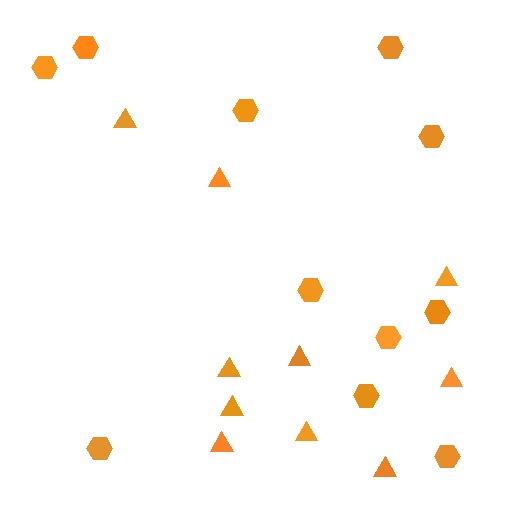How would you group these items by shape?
There are 2 groups: one group of triangles (10) and one group of hexagons (11).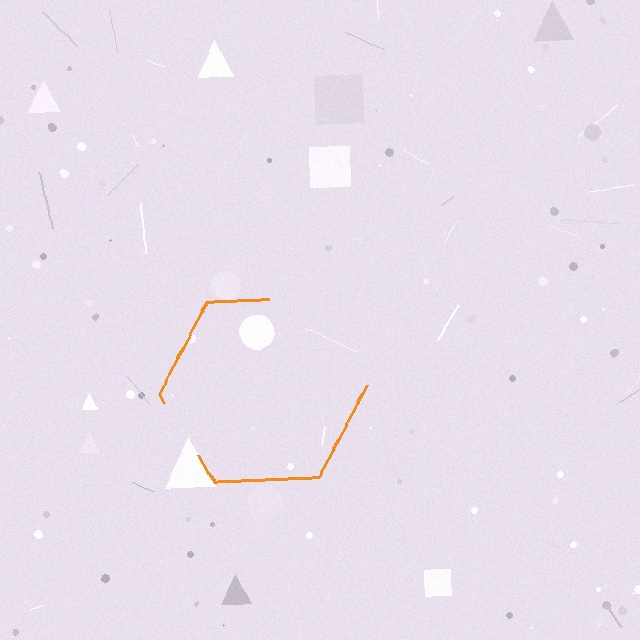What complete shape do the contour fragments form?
The contour fragments form a hexagon.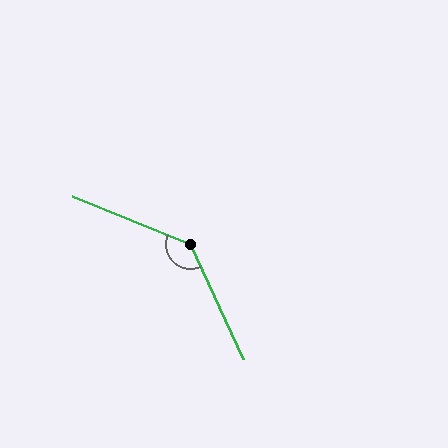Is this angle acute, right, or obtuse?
It is obtuse.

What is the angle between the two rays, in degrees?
Approximately 137 degrees.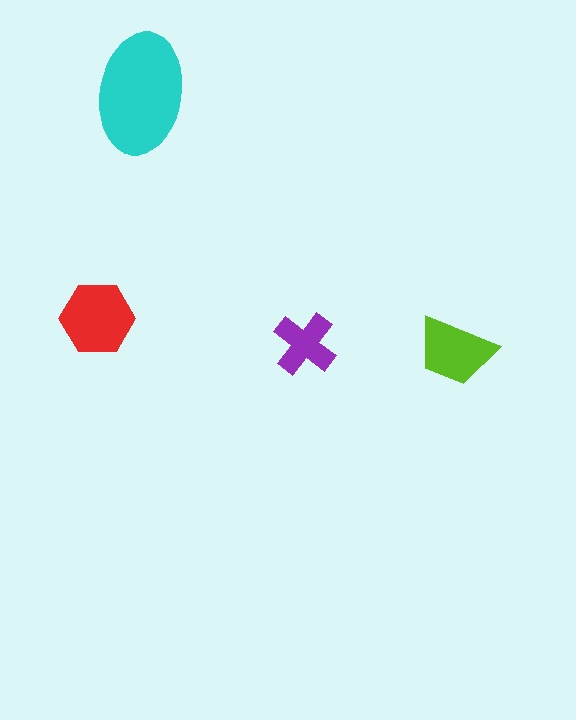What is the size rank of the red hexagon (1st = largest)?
2nd.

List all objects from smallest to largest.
The purple cross, the lime trapezoid, the red hexagon, the cyan ellipse.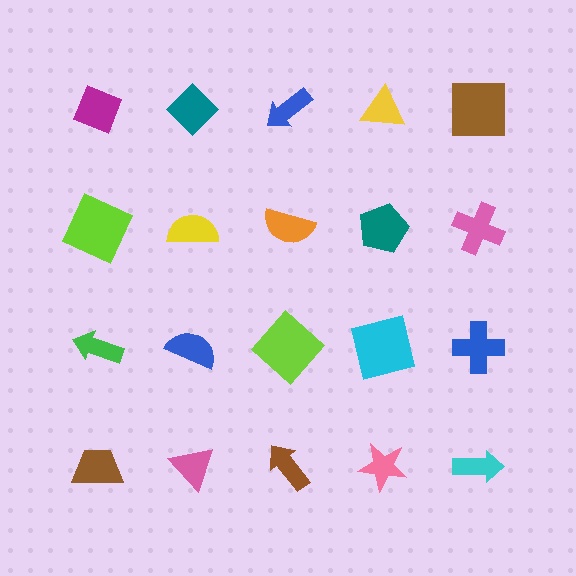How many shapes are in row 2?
5 shapes.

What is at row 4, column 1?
A brown trapezoid.